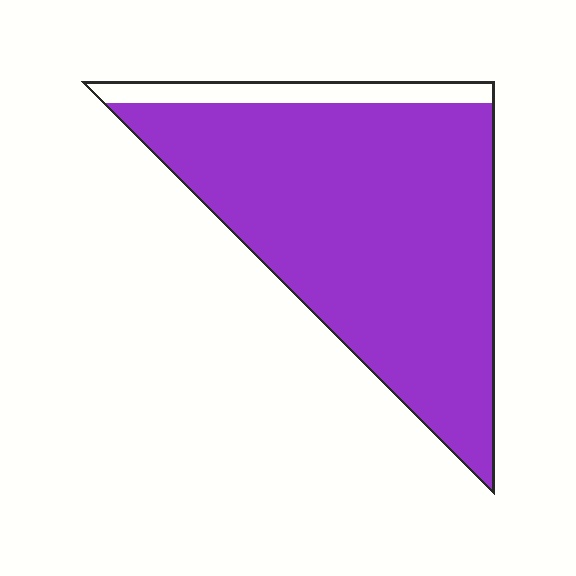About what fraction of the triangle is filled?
About nine tenths (9/10).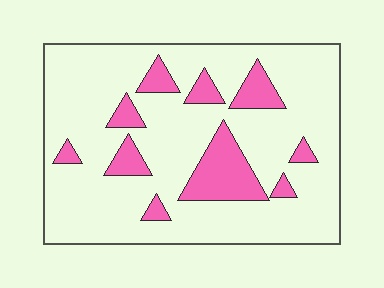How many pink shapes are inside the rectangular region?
10.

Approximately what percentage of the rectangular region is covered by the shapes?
Approximately 20%.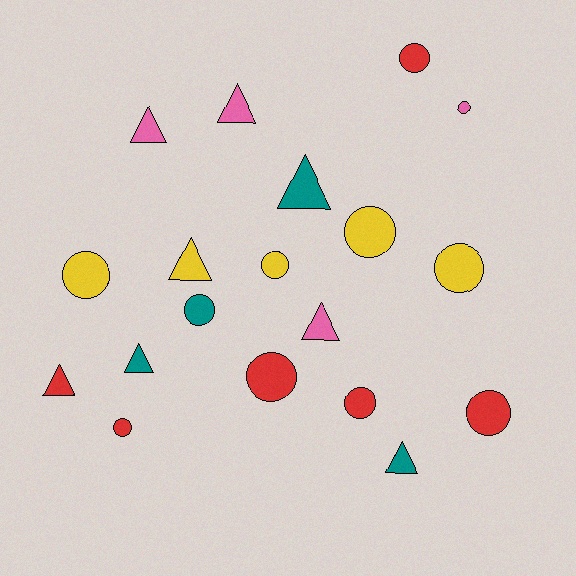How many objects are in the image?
There are 19 objects.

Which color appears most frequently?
Red, with 6 objects.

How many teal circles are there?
There is 1 teal circle.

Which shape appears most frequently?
Circle, with 11 objects.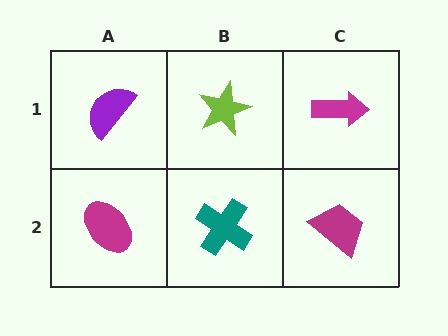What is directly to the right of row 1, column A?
A lime star.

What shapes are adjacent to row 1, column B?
A teal cross (row 2, column B), a purple semicircle (row 1, column A), a magenta arrow (row 1, column C).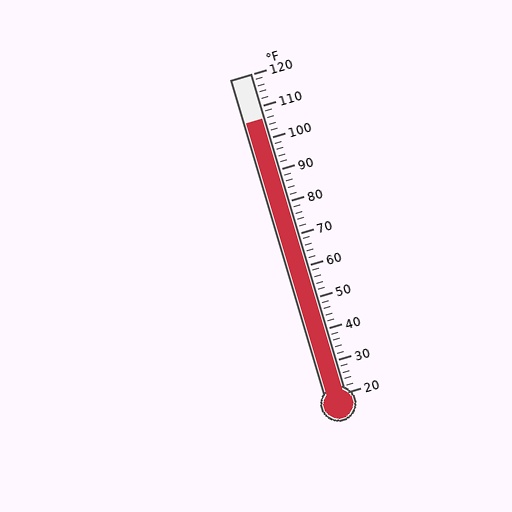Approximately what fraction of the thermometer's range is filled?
The thermometer is filled to approximately 85% of its range.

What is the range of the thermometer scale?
The thermometer scale ranges from 20°F to 120°F.